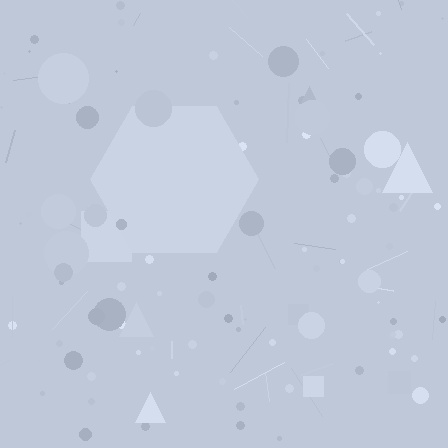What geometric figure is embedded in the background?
A hexagon is embedded in the background.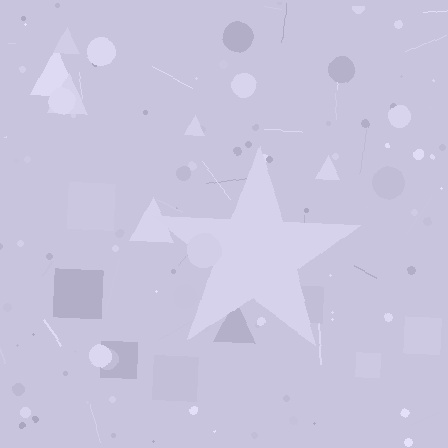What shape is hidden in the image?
A star is hidden in the image.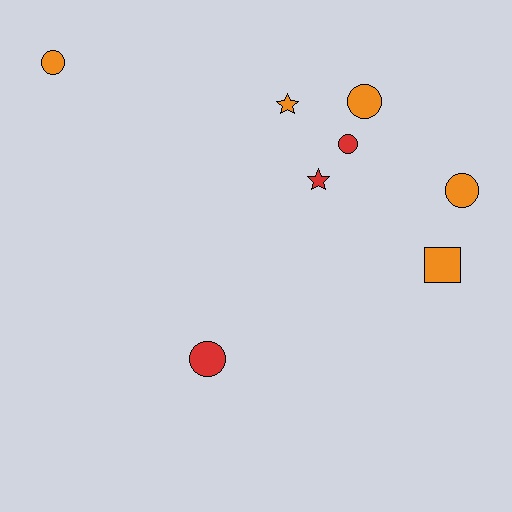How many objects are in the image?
There are 8 objects.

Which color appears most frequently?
Orange, with 5 objects.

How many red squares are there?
There are no red squares.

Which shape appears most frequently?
Circle, with 5 objects.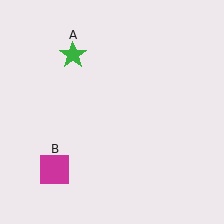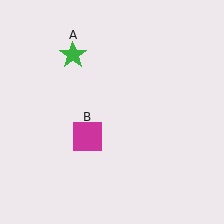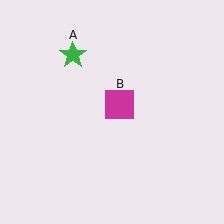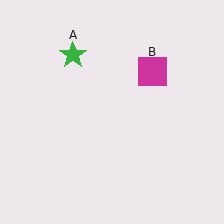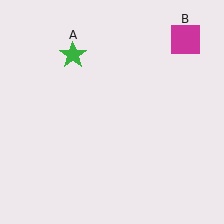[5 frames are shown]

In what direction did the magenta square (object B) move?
The magenta square (object B) moved up and to the right.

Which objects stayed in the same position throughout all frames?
Green star (object A) remained stationary.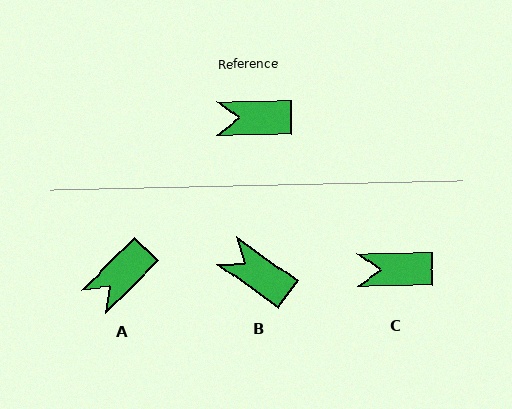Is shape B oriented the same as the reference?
No, it is off by about 35 degrees.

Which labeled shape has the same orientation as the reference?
C.